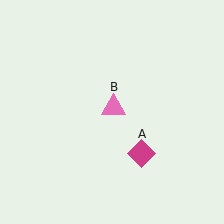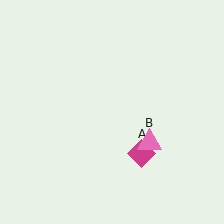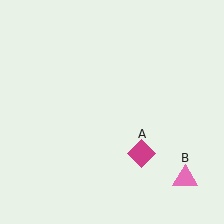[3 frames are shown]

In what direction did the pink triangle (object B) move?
The pink triangle (object B) moved down and to the right.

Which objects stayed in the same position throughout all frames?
Magenta diamond (object A) remained stationary.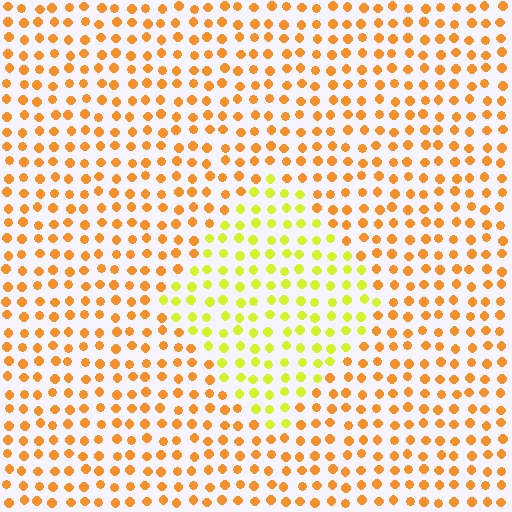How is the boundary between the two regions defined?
The boundary is defined purely by a slight shift in hue (about 40 degrees). Spacing, size, and orientation are identical on both sides.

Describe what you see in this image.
The image is filled with small orange elements in a uniform arrangement. A diamond-shaped region is visible where the elements are tinted to a slightly different hue, forming a subtle color boundary.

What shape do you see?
I see a diamond.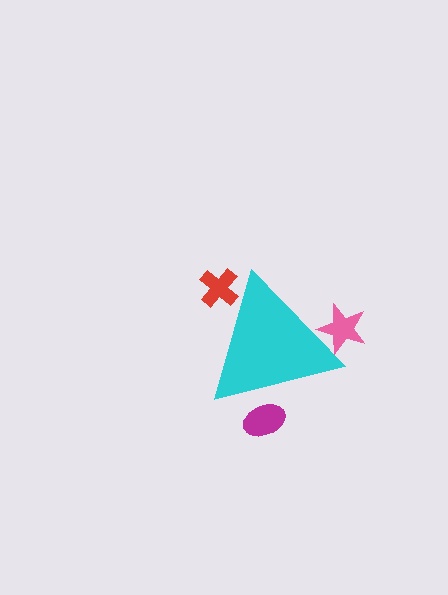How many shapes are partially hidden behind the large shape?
3 shapes are partially hidden.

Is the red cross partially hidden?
Yes, the red cross is partially hidden behind the cyan triangle.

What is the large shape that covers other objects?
A cyan triangle.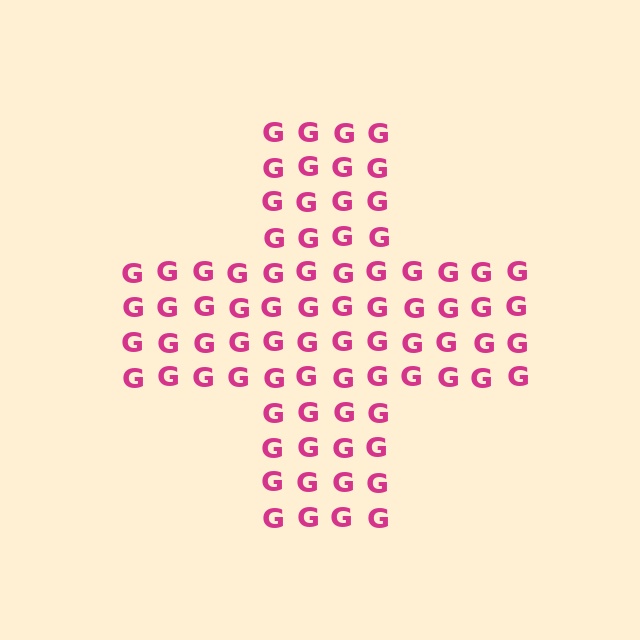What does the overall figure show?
The overall figure shows a cross.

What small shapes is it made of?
It is made of small letter G's.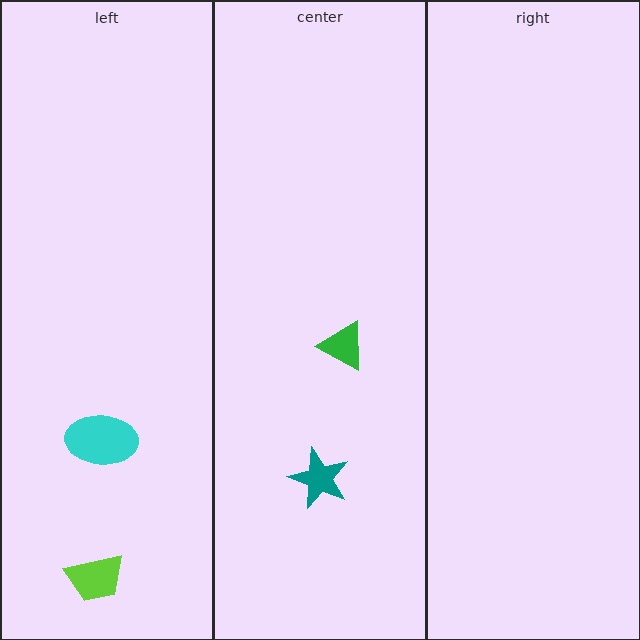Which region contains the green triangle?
The center region.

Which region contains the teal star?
The center region.